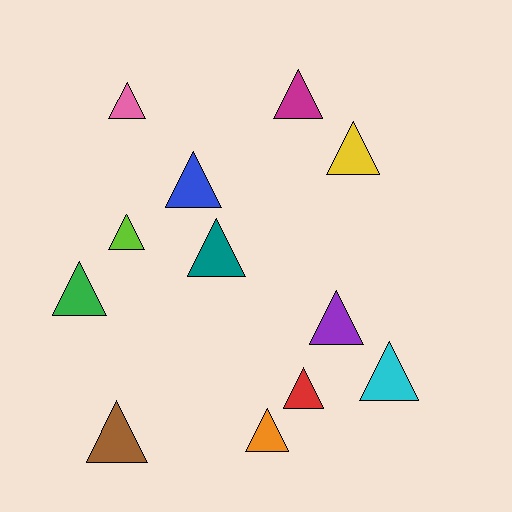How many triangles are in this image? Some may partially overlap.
There are 12 triangles.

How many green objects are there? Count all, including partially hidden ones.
There is 1 green object.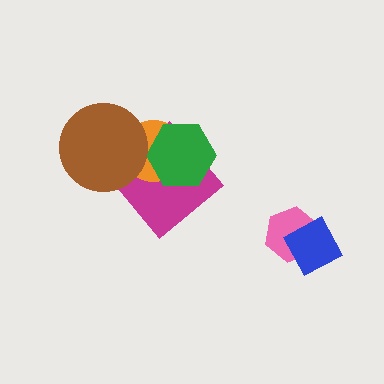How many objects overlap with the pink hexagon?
1 object overlaps with the pink hexagon.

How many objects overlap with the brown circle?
2 objects overlap with the brown circle.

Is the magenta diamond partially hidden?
Yes, it is partially covered by another shape.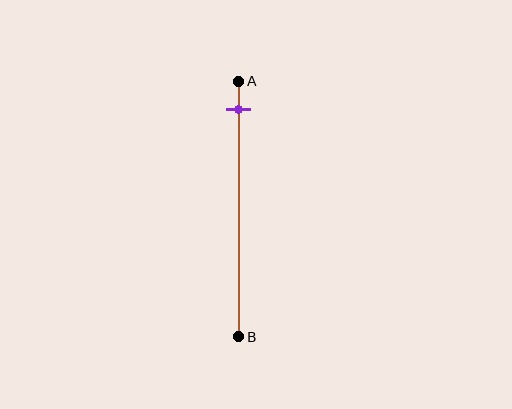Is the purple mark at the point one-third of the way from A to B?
No, the mark is at about 10% from A, not at the 33% one-third point.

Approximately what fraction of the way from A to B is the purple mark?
The purple mark is approximately 10% of the way from A to B.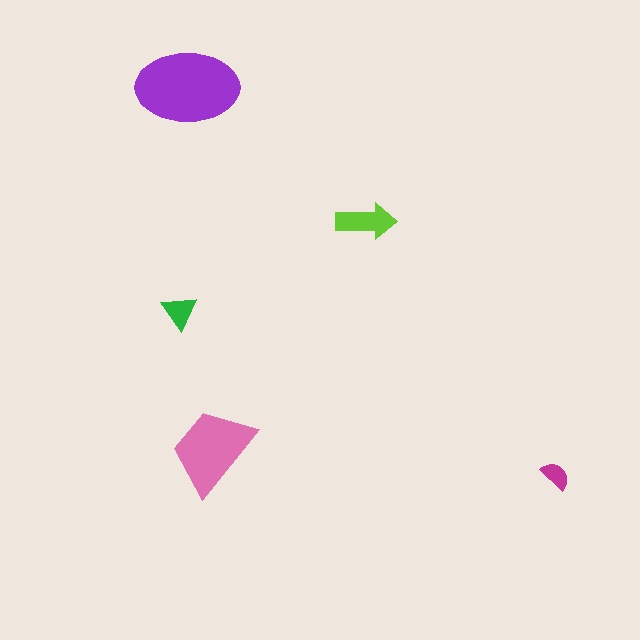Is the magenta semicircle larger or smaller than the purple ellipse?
Smaller.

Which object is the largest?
The purple ellipse.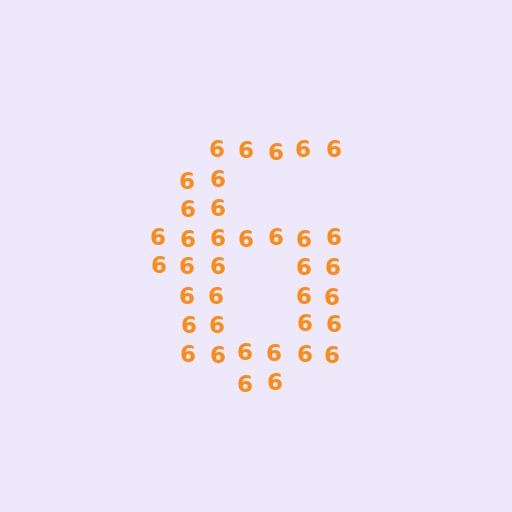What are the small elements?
The small elements are digit 6's.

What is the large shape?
The large shape is the digit 6.